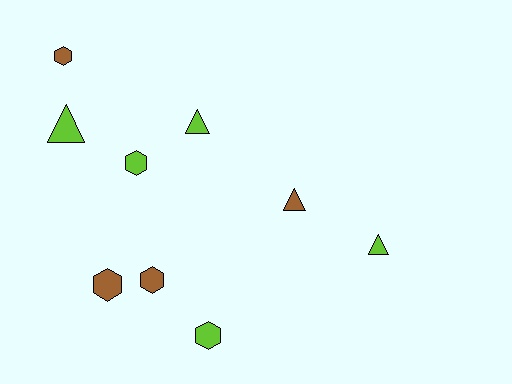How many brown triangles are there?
There is 1 brown triangle.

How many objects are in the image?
There are 9 objects.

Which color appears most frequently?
Lime, with 5 objects.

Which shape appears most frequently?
Hexagon, with 5 objects.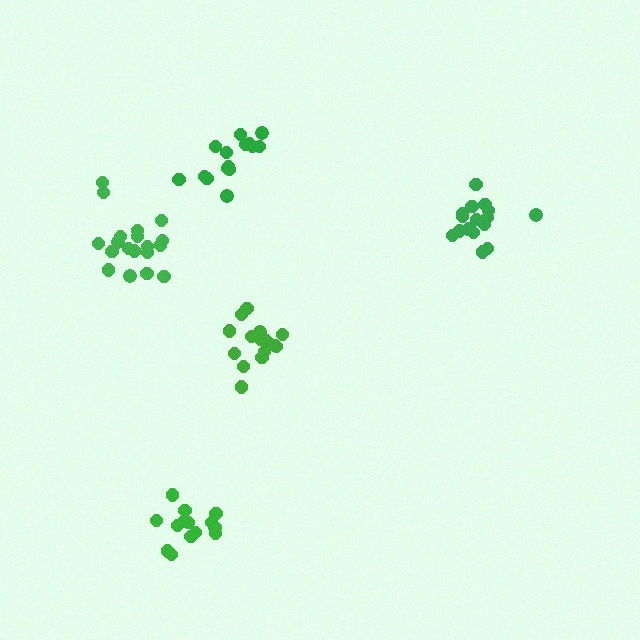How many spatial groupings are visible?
There are 5 spatial groupings.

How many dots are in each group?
Group 1: 15 dots, Group 2: 19 dots, Group 3: 17 dots, Group 4: 15 dots, Group 5: 15 dots (81 total).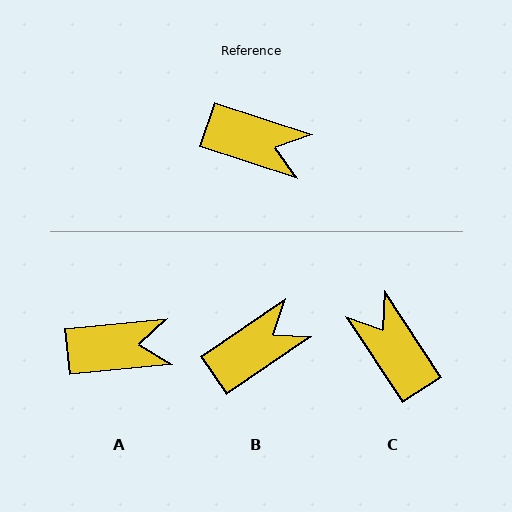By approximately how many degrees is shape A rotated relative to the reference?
Approximately 24 degrees counter-clockwise.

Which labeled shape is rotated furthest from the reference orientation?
C, about 141 degrees away.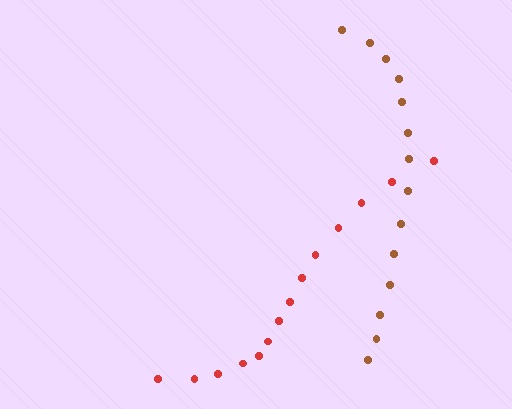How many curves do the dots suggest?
There are 2 distinct paths.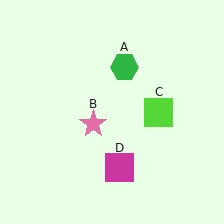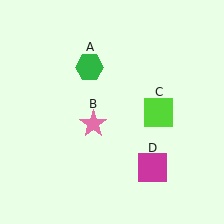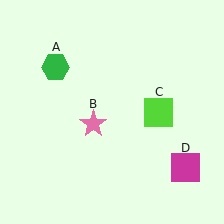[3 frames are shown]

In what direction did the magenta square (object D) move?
The magenta square (object D) moved right.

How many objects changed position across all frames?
2 objects changed position: green hexagon (object A), magenta square (object D).